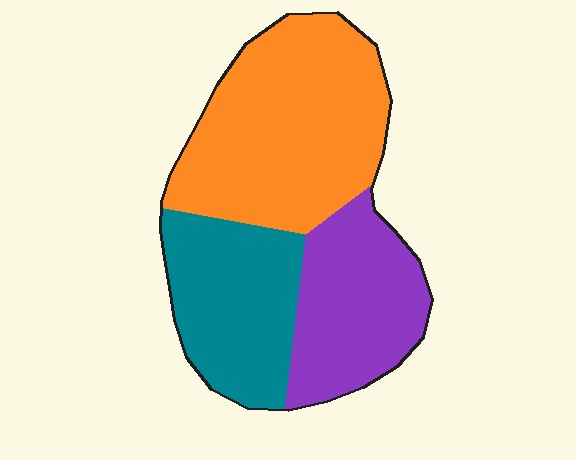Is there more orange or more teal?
Orange.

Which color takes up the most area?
Orange, at roughly 45%.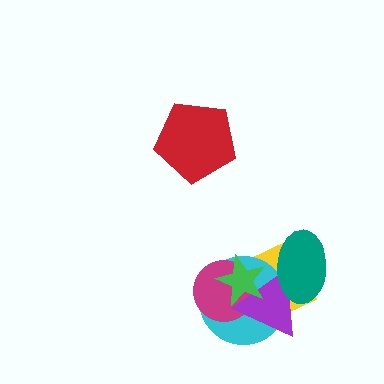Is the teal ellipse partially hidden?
No, no other shape covers it.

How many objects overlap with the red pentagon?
0 objects overlap with the red pentagon.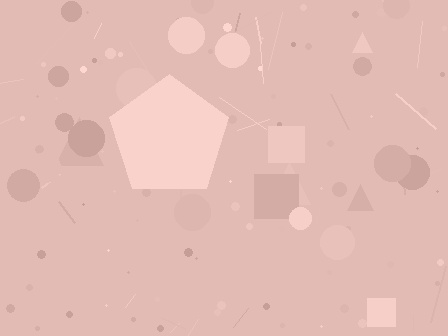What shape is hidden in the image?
A pentagon is hidden in the image.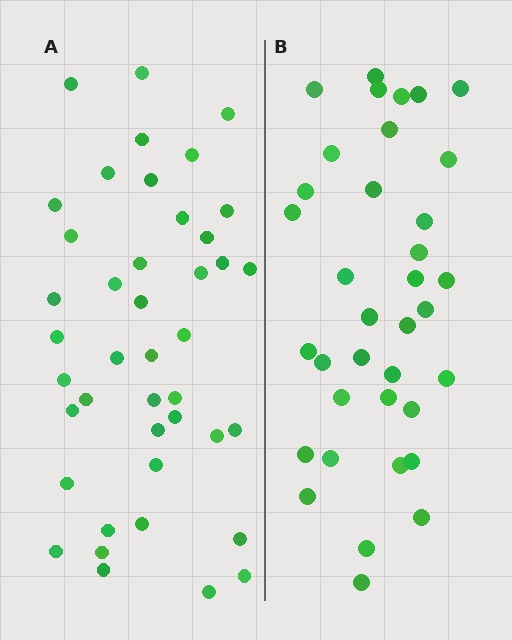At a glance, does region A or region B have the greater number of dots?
Region A (the left region) has more dots.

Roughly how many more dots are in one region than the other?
Region A has about 6 more dots than region B.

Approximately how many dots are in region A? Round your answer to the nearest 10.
About 40 dots. (The exact count is 42, which rounds to 40.)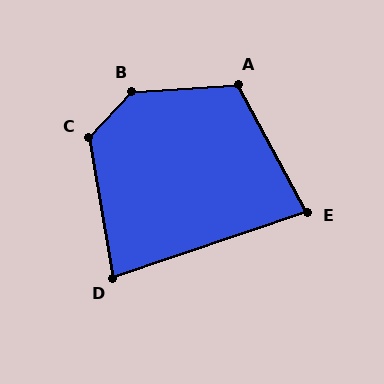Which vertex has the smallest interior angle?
E, at approximately 80 degrees.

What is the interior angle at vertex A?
Approximately 115 degrees (obtuse).